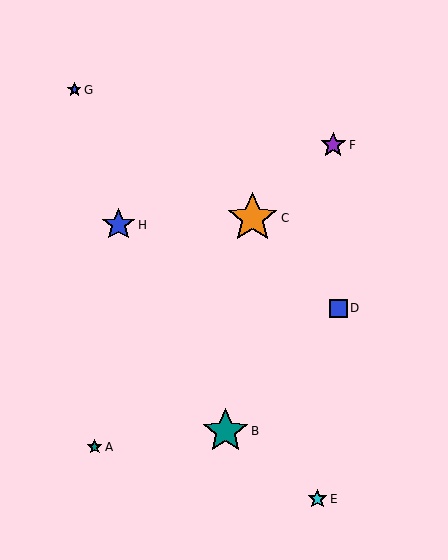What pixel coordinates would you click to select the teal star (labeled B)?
Click at (226, 431) to select the teal star B.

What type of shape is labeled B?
Shape B is a teal star.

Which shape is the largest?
The orange star (labeled C) is the largest.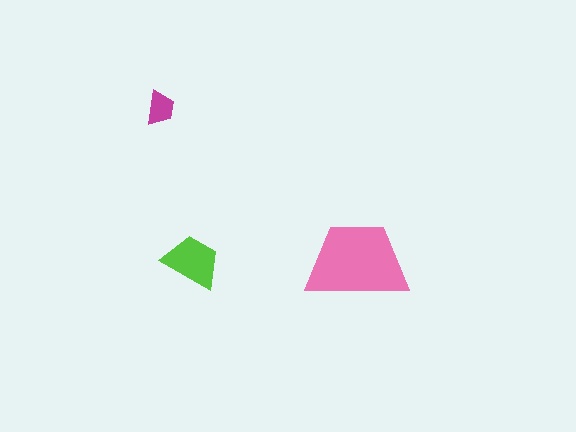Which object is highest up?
The magenta trapezoid is topmost.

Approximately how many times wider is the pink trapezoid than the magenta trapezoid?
About 3 times wider.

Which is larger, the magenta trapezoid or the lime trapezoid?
The lime one.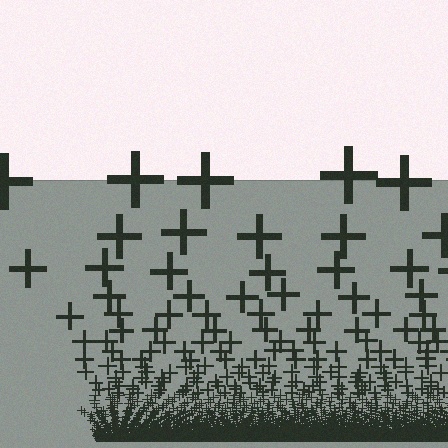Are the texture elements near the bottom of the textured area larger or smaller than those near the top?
Smaller. The gradient is inverted — elements near the bottom are smaller and denser.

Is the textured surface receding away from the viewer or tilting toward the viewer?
The surface appears to tilt toward the viewer. Texture elements get larger and sparser toward the top.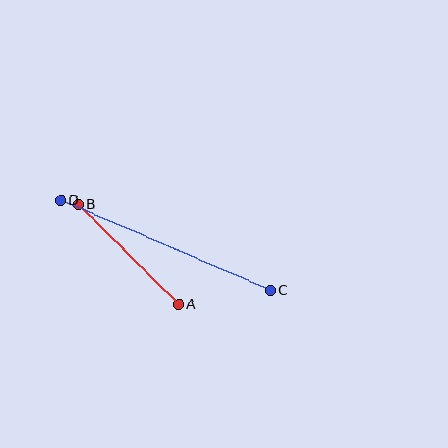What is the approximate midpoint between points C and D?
The midpoint is at approximately (165, 245) pixels.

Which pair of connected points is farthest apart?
Points C and D are farthest apart.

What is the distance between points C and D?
The distance is approximately 228 pixels.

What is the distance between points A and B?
The distance is approximately 141 pixels.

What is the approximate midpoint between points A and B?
The midpoint is at approximately (129, 254) pixels.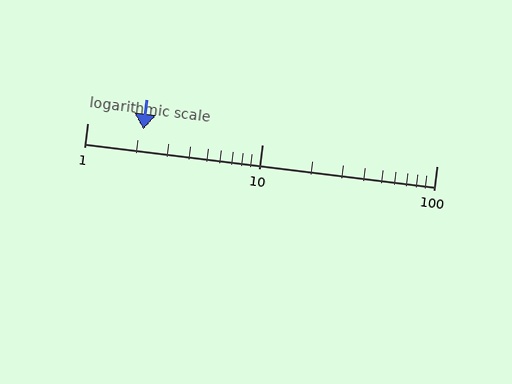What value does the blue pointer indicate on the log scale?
The pointer indicates approximately 2.1.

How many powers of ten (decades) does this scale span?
The scale spans 2 decades, from 1 to 100.